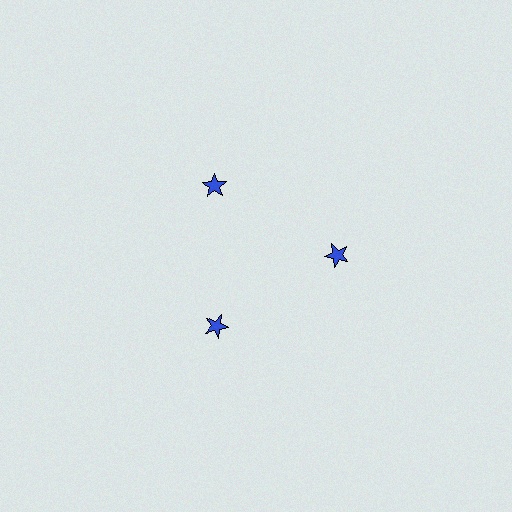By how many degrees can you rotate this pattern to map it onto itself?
The pattern maps onto itself every 120 degrees of rotation.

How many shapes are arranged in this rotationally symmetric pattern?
There are 3 shapes, arranged in 3 groups of 1.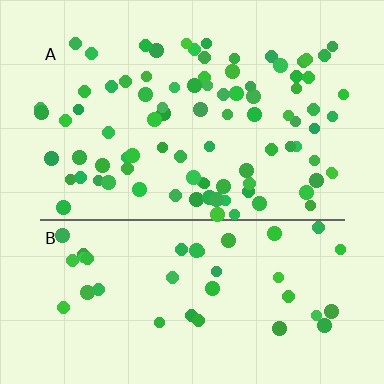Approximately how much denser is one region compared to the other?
Approximately 2.3× — region A over region B.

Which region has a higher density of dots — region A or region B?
A (the top).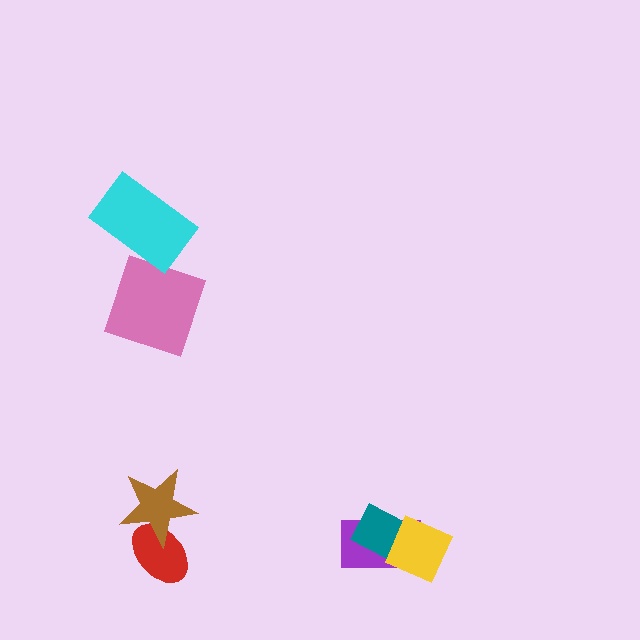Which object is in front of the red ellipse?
The brown star is in front of the red ellipse.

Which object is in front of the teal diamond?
The yellow diamond is in front of the teal diamond.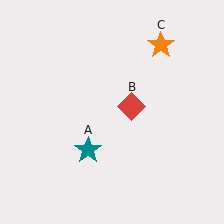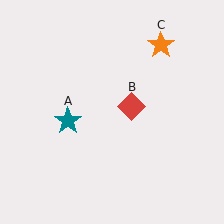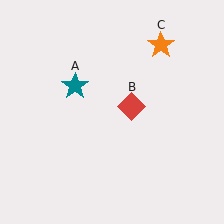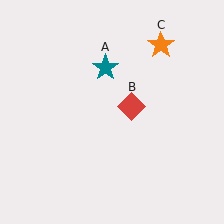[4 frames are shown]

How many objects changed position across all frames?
1 object changed position: teal star (object A).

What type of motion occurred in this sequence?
The teal star (object A) rotated clockwise around the center of the scene.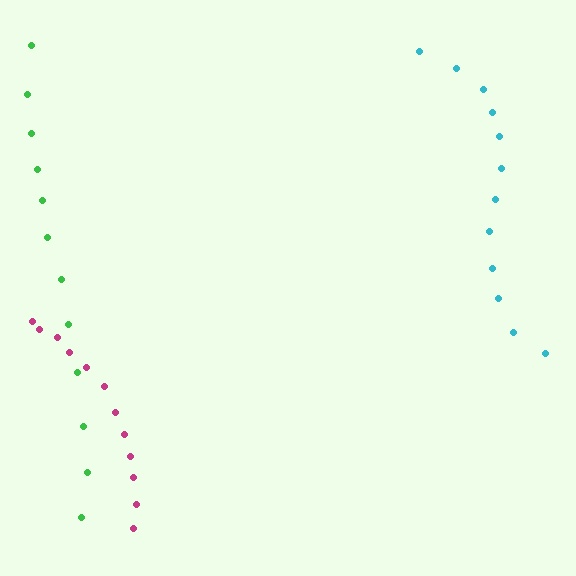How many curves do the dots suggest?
There are 3 distinct paths.